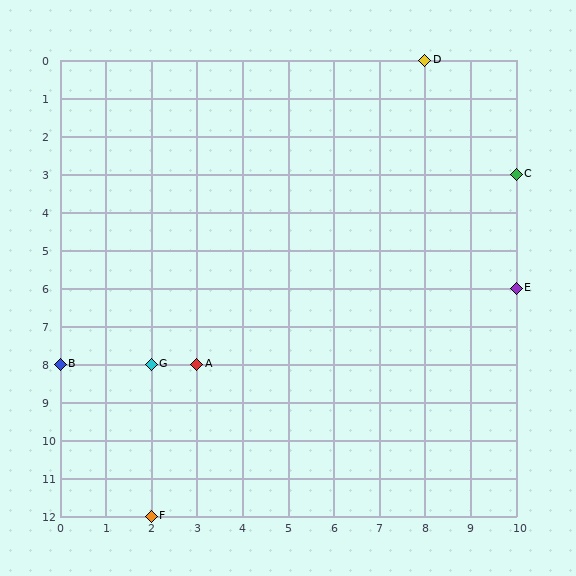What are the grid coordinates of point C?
Point C is at grid coordinates (10, 3).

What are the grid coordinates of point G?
Point G is at grid coordinates (2, 8).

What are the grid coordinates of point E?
Point E is at grid coordinates (10, 6).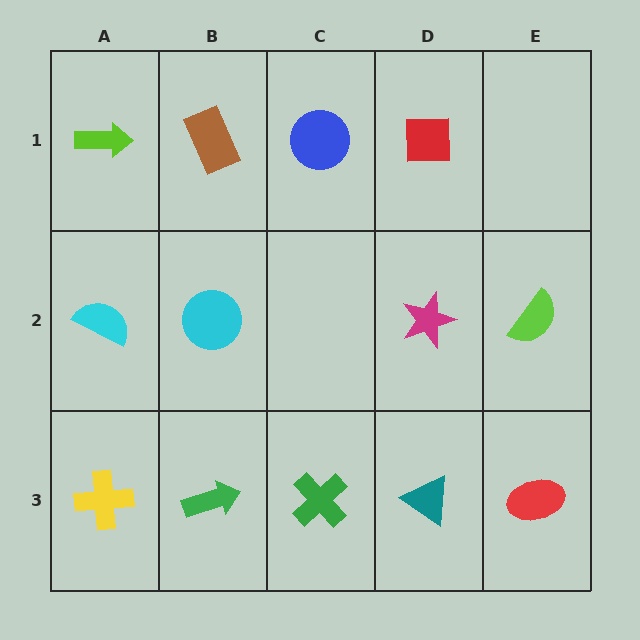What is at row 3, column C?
A green cross.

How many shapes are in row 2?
4 shapes.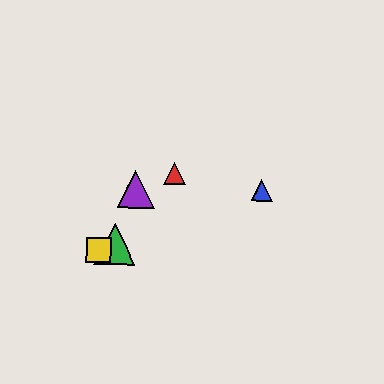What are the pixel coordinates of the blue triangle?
The blue triangle is at (262, 190).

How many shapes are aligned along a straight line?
3 shapes (the blue triangle, the green triangle, the yellow square) are aligned along a straight line.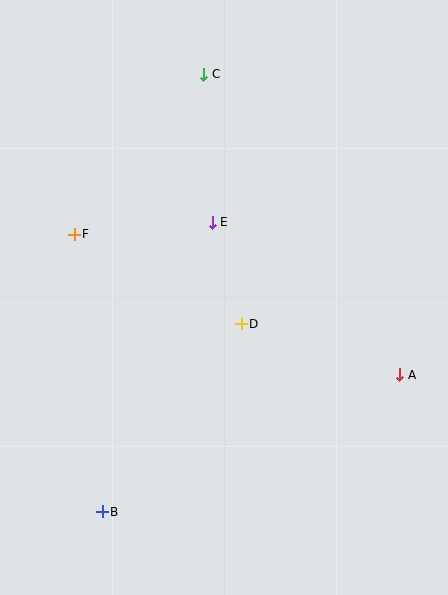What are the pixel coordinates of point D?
Point D is at (241, 324).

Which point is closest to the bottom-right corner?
Point A is closest to the bottom-right corner.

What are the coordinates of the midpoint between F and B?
The midpoint between F and B is at (88, 373).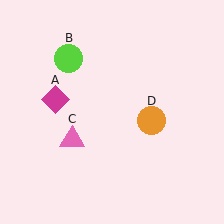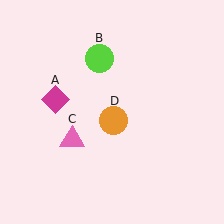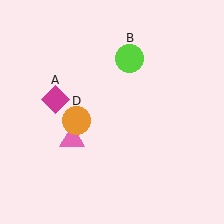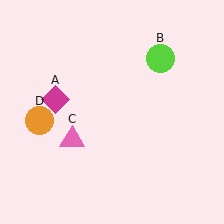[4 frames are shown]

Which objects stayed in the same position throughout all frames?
Magenta diamond (object A) and pink triangle (object C) remained stationary.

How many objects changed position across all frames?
2 objects changed position: lime circle (object B), orange circle (object D).